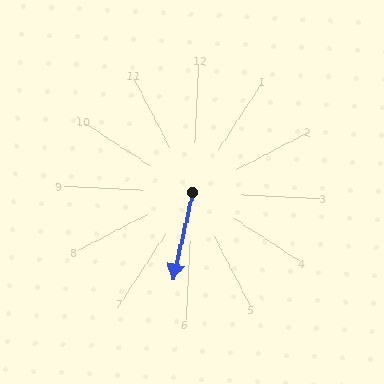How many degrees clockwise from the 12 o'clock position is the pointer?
Approximately 190 degrees.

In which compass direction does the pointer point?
South.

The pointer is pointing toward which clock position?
Roughly 6 o'clock.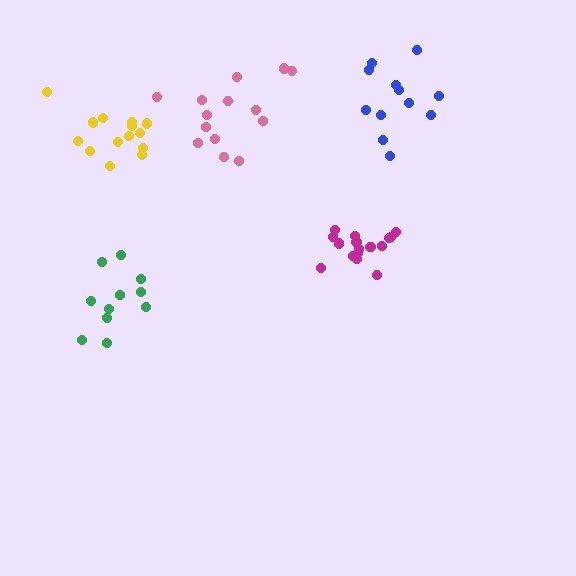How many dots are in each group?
Group 1: 16 dots, Group 2: 14 dots, Group 3: 11 dots, Group 4: 14 dots, Group 5: 12 dots (67 total).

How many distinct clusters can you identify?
There are 5 distinct clusters.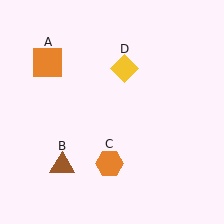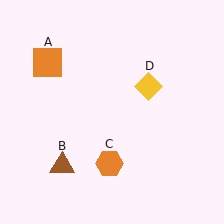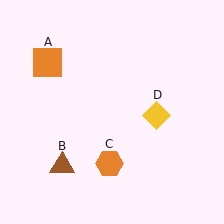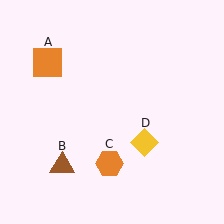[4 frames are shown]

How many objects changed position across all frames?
1 object changed position: yellow diamond (object D).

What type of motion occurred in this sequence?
The yellow diamond (object D) rotated clockwise around the center of the scene.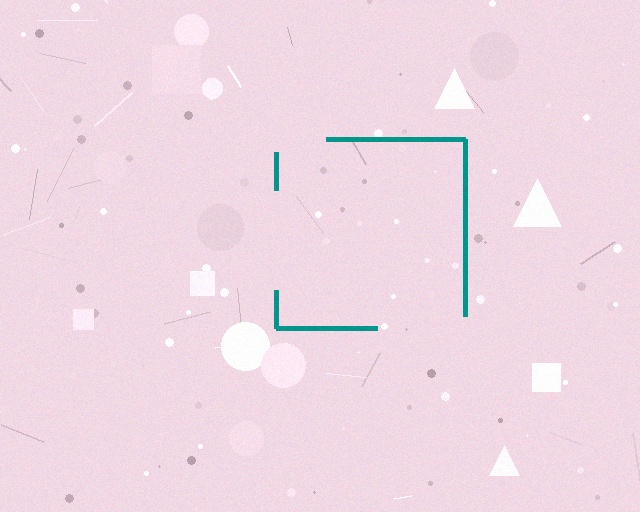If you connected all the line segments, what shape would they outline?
They would outline a square.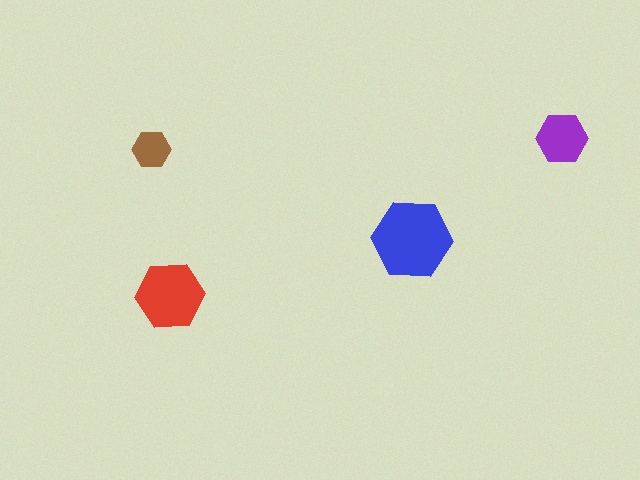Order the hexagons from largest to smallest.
the blue one, the red one, the purple one, the brown one.